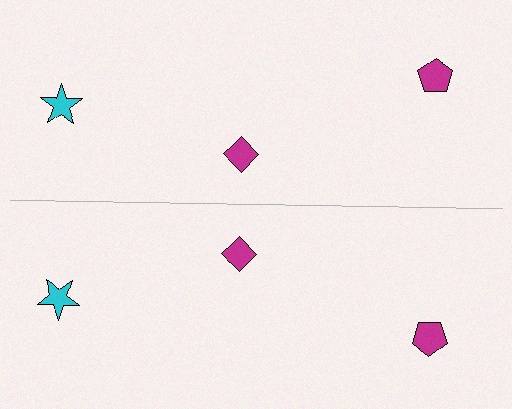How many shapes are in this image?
There are 6 shapes in this image.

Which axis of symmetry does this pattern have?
The pattern has a horizontal axis of symmetry running through the center of the image.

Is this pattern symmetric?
Yes, this pattern has bilateral (reflection) symmetry.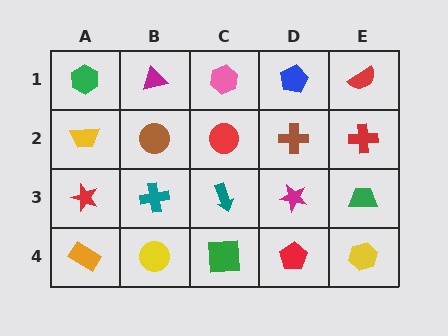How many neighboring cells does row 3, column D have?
4.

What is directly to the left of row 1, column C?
A magenta triangle.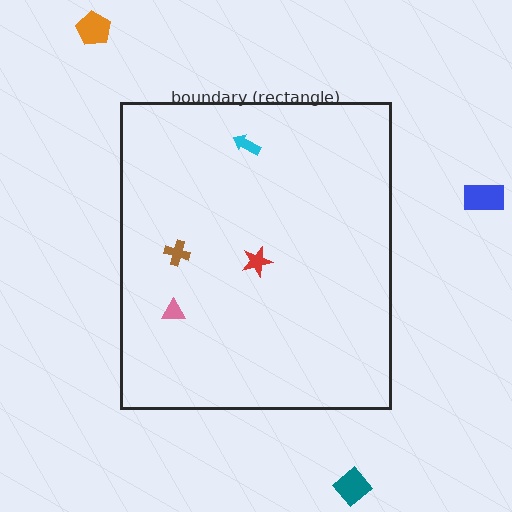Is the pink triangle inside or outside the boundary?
Inside.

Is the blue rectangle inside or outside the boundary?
Outside.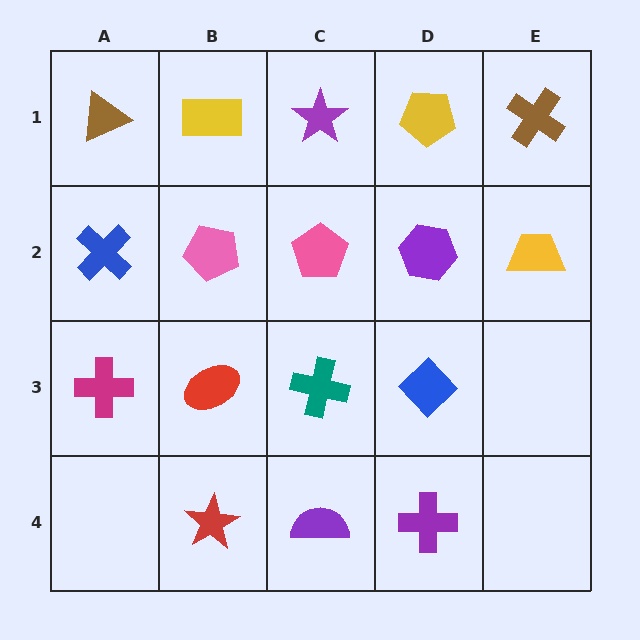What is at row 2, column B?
A pink pentagon.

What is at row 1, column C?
A purple star.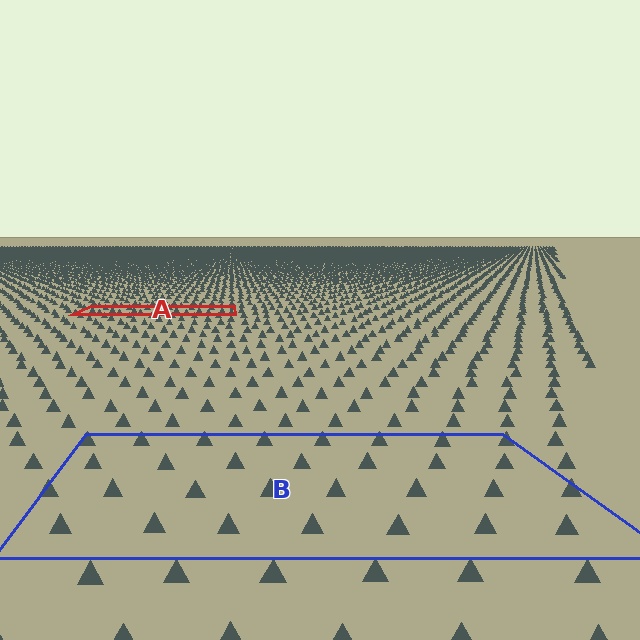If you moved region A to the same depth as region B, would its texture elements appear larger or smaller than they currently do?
They would appear larger. At a closer depth, the same texture elements are projected at a bigger on-screen size.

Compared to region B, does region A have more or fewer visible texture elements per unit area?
Region A has more texture elements per unit area — they are packed more densely because it is farther away.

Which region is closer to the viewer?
Region B is closer. The texture elements there are larger and more spread out.